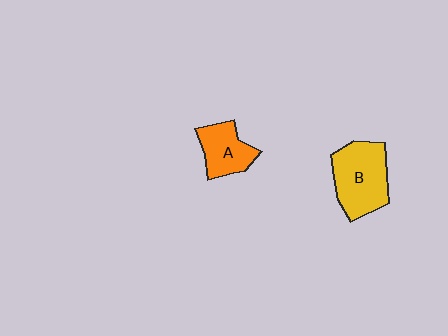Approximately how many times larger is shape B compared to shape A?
Approximately 1.6 times.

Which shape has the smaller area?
Shape A (orange).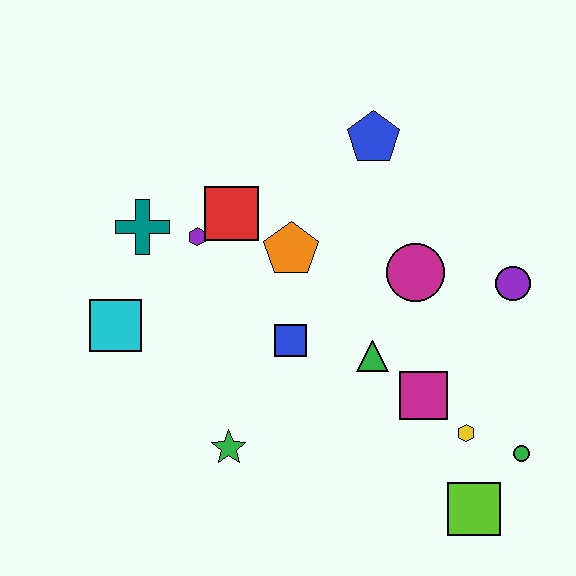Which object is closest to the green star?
The blue square is closest to the green star.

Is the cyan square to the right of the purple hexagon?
No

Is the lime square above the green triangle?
No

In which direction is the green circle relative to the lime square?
The green circle is above the lime square.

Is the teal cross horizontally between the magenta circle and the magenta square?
No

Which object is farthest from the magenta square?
The teal cross is farthest from the magenta square.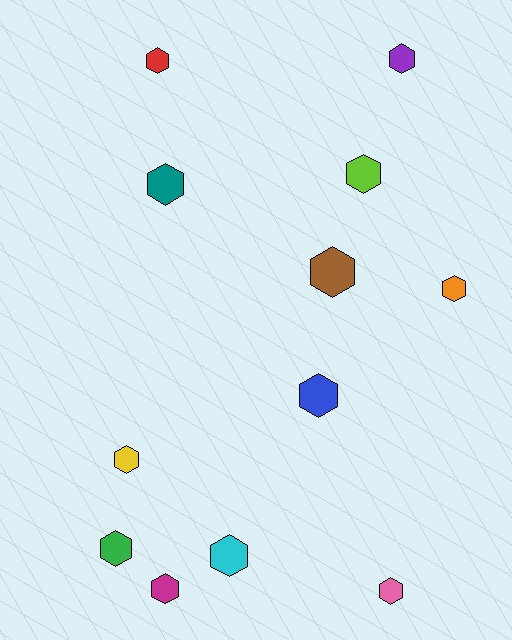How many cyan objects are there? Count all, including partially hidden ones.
There is 1 cyan object.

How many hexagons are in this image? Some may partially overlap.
There are 12 hexagons.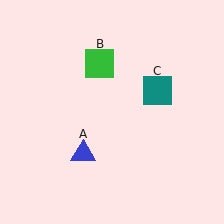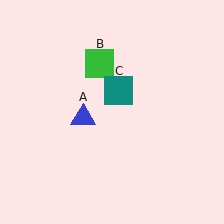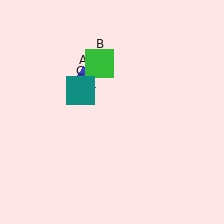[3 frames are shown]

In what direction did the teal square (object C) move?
The teal square (object C) moved left.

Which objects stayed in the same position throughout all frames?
Green square (object B) remained stationary.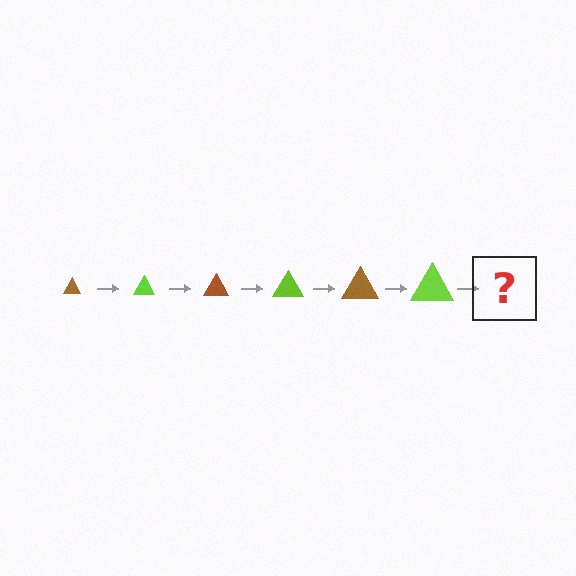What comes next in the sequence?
The next element should be a brown triangle, larger than the previous one.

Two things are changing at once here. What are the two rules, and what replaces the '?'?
The two rules are that the triangle grows larger each step and the color cycles through brown and lime. The '?' should be a brown triangle, larger than the previous one.